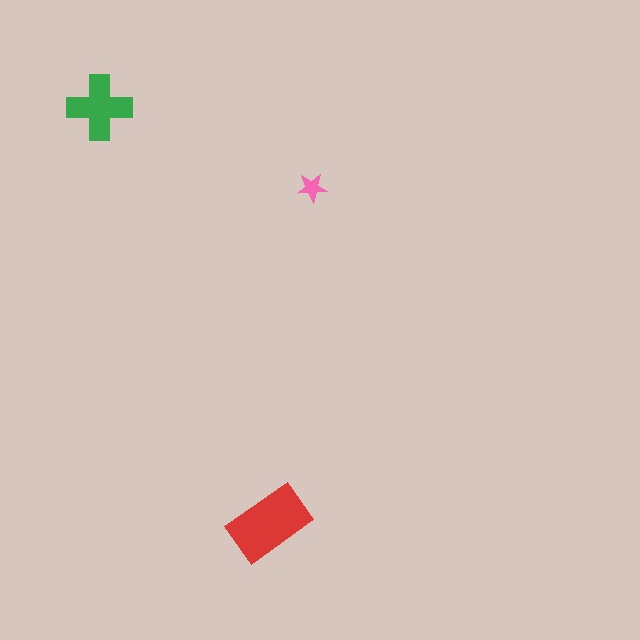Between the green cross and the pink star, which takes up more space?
The green cross.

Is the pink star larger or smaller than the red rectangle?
Smaller.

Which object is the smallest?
The pink star.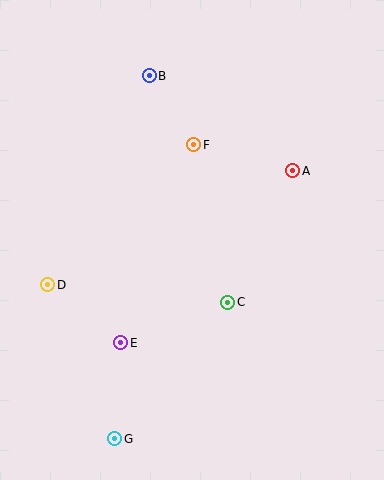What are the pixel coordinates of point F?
Point F is at (194, 145).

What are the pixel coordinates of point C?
Point C is at (228, 302).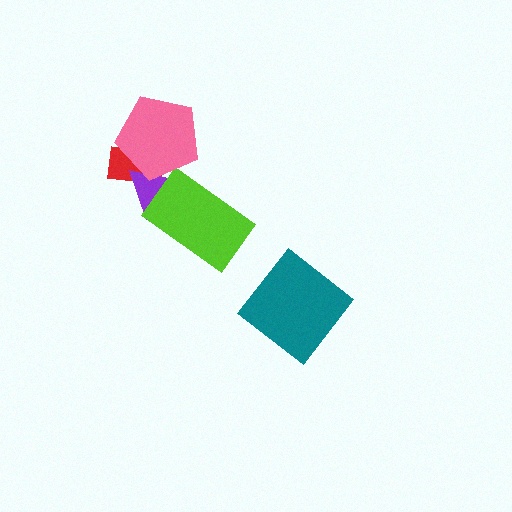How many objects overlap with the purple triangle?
3 objects overlap with the purple triangle.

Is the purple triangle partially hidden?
Yes, it is partially covered by another shape.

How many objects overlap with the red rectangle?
2 objects overlap with the red rectangle.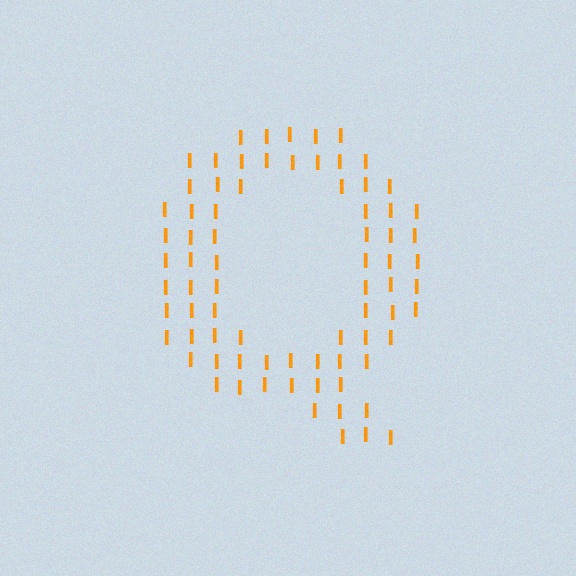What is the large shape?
The large shape is the letter Q.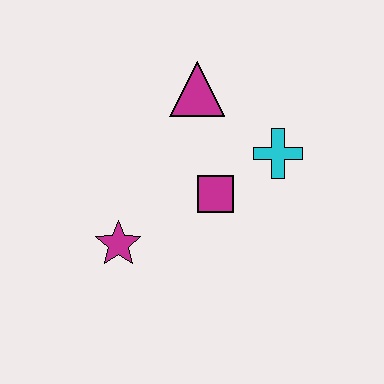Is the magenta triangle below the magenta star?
No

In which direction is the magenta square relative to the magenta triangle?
The magenta square is below the magenta triangle.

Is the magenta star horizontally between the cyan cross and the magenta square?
No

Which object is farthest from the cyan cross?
The magenta star is farthest from the cyan cross.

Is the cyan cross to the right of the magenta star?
Yes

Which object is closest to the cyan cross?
The magenta square is closest to the cyan cross.